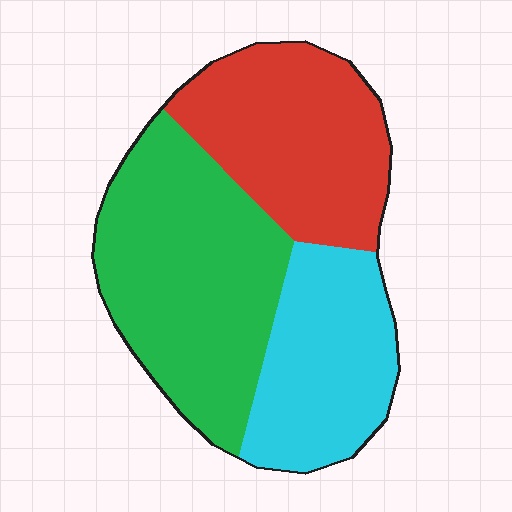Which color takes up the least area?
Cyan, at roughly 25%.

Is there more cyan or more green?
Green.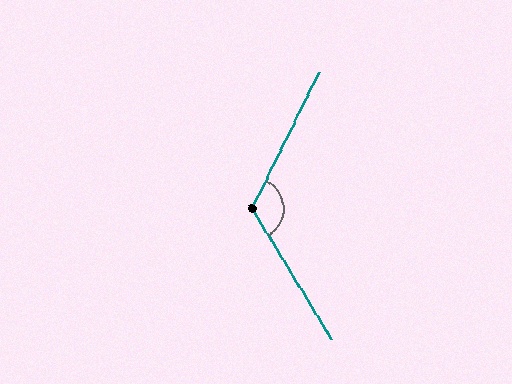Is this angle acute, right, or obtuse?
It is obtuse.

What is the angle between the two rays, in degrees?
Approximately 123 degrees.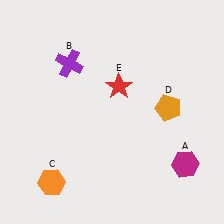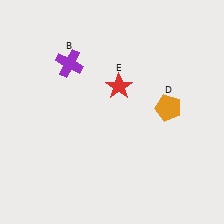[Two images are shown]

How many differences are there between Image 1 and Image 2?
There are 2 differences between the two images.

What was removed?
The orange hexagon (C), the magenta hexagon (A) were removed in Image 2.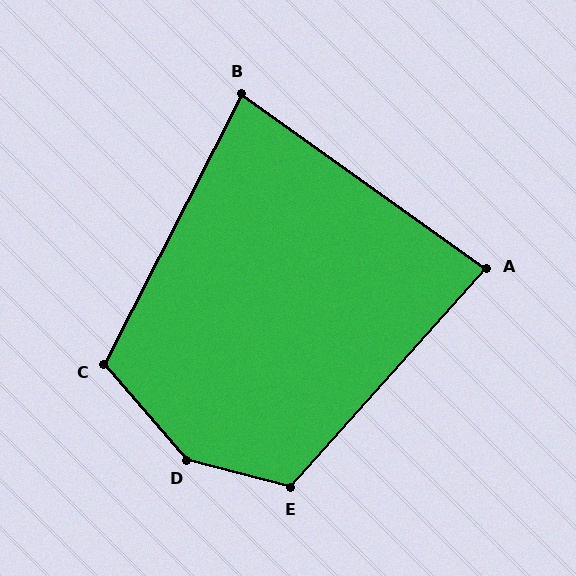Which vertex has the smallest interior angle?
B, at approximately 81 degrees.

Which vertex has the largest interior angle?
D, at approximately 146 degrees.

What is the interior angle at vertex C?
Approximately 112 degrees (obtuse).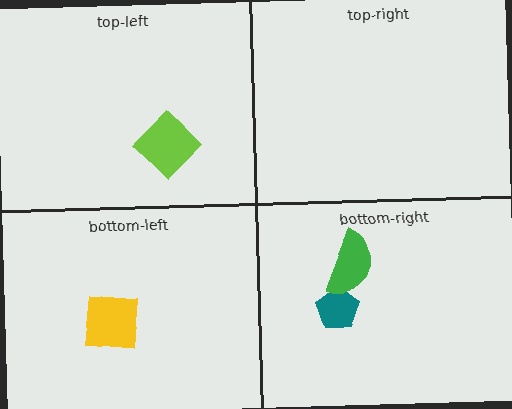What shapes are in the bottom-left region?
The yellow square.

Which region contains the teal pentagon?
The bottom-right region.